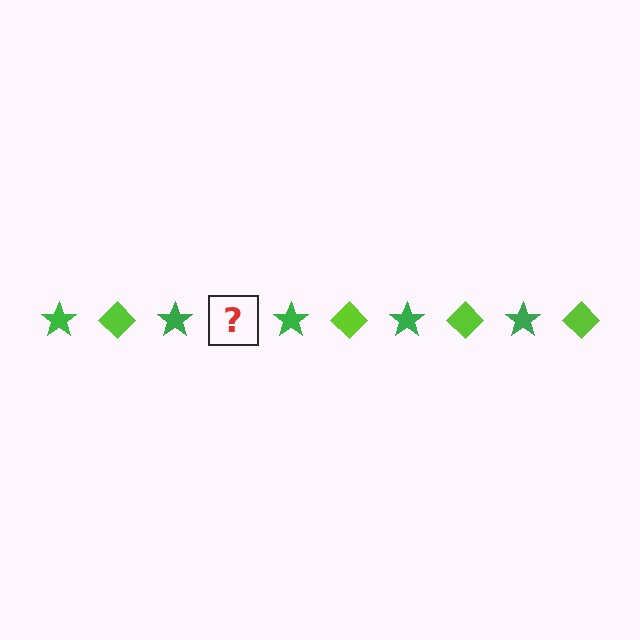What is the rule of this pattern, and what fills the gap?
The rule is that the pattern alternates between green star and lime diamond. The gap should be filled with a lime diamond.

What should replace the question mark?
The question mark should be replaced with a lime diamond.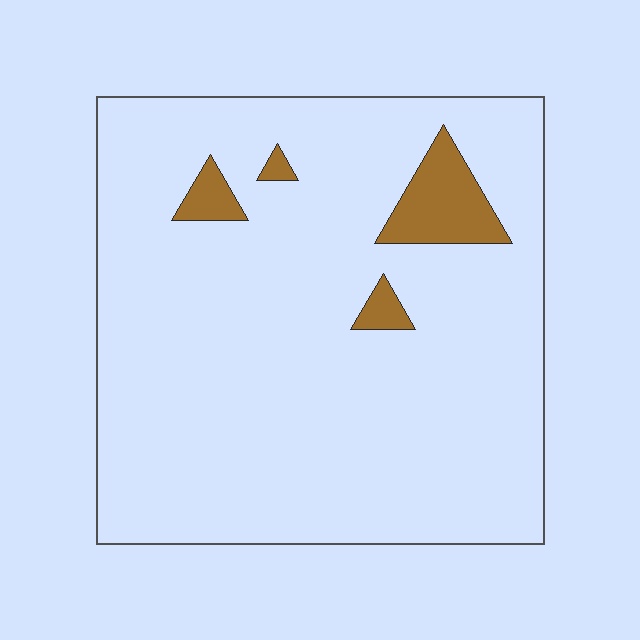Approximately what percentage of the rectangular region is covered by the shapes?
Approximately 5%.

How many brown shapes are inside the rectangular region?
4.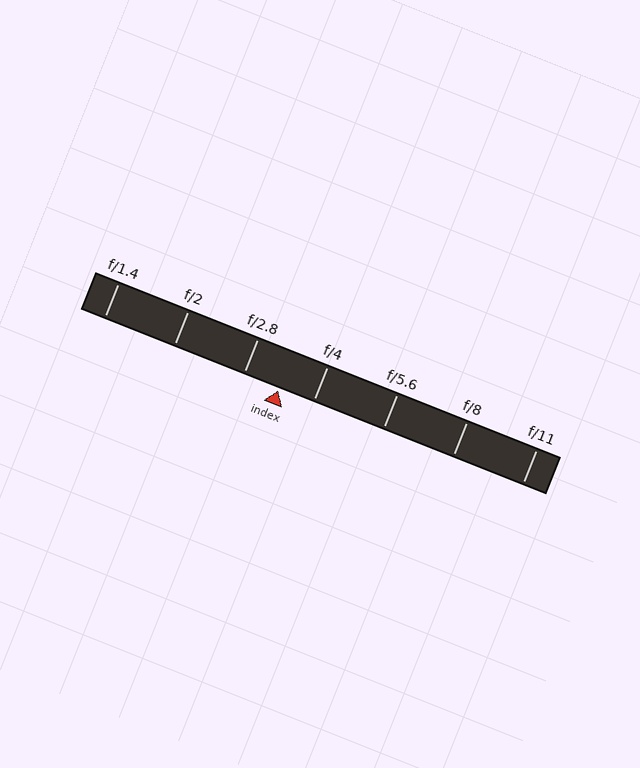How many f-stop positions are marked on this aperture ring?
There are 7 f-stop positions marked.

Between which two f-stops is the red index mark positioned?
The index mark is between f/2.8 and f/4.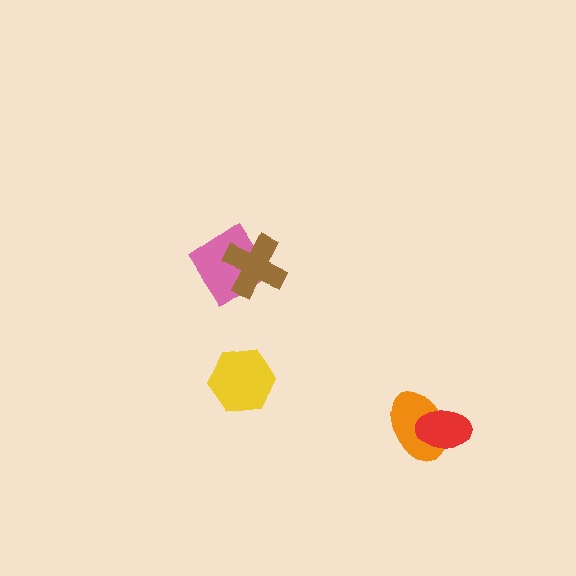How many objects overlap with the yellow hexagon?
0 objects overlap with the yellow hexagon.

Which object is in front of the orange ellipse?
The red ellipse is in front of the orange ellipse.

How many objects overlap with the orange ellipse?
1 object overlaps with the orange ellipse.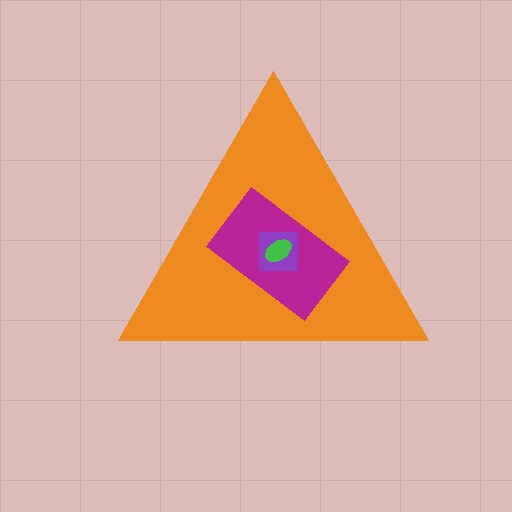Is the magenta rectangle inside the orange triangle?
Yes.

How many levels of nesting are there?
4.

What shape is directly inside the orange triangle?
The magenta rectangle.